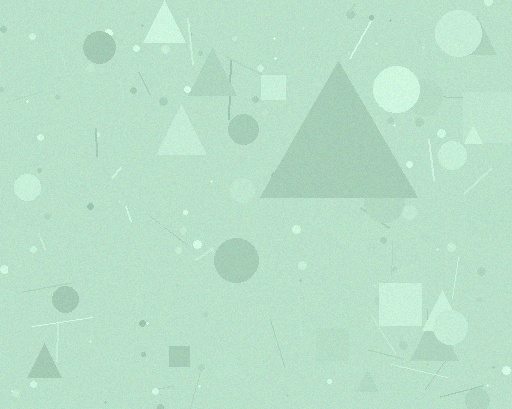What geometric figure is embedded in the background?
A triangle is embedded in the background.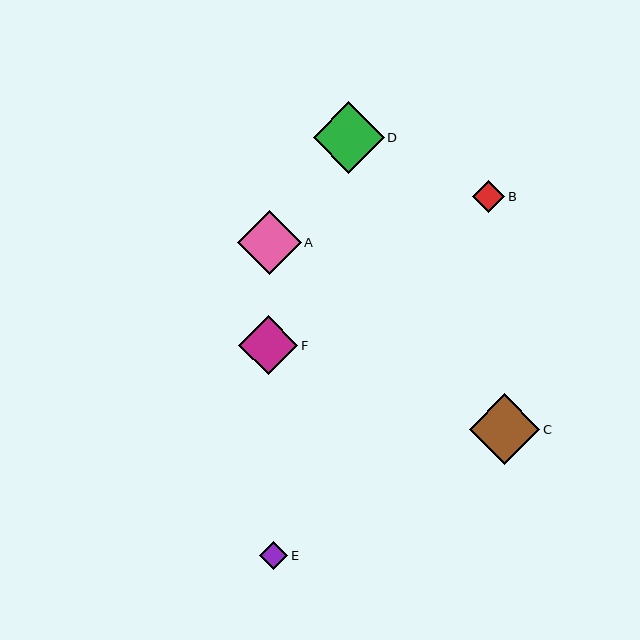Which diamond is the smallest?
Diamond E is the smallest with a size of approximately 28 pixels.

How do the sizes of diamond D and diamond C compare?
Diamond D and diamond C are approximately the same size.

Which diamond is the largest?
Diamond D is the largest with a size of approximately 71 pixels.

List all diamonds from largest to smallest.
From largest to smallest: D, C, A, F, B, E.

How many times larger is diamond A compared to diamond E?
Diamond A is approximately 2.3 times the size of diamond E.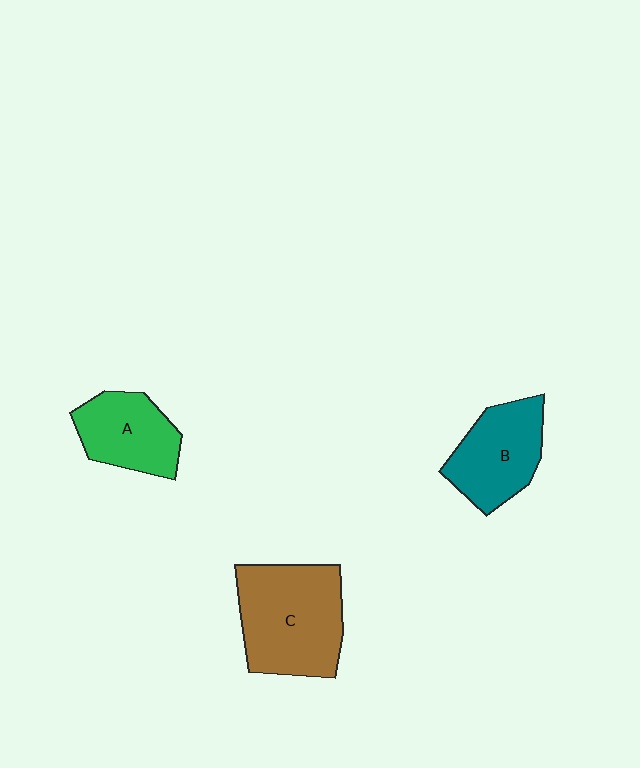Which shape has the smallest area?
Shape A (green).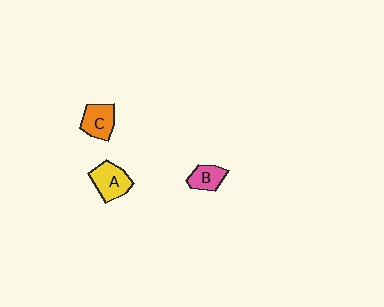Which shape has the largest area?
Shape A (yellow).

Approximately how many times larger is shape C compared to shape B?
Approximately 1.3 times.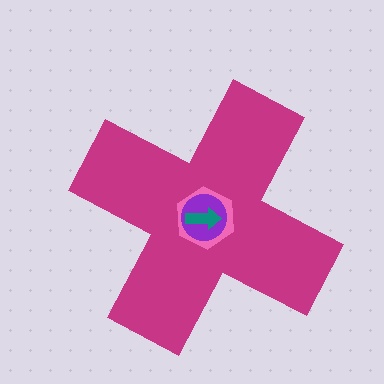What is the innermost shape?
The teal arrow.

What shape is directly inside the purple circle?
The teal arrow.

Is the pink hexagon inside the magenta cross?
Yes.